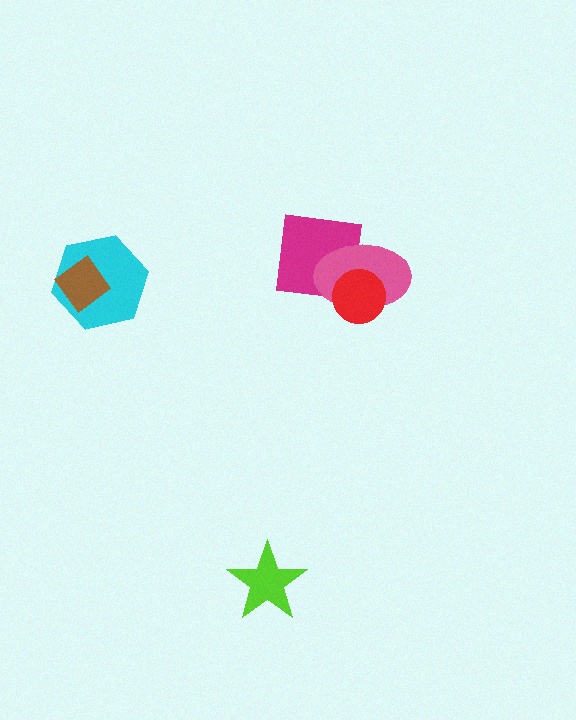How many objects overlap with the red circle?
2 objects overlap with the red circle.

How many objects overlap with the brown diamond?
1 object overlaps with the brown diamond.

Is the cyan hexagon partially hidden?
Yes, it is partially covered by another shape.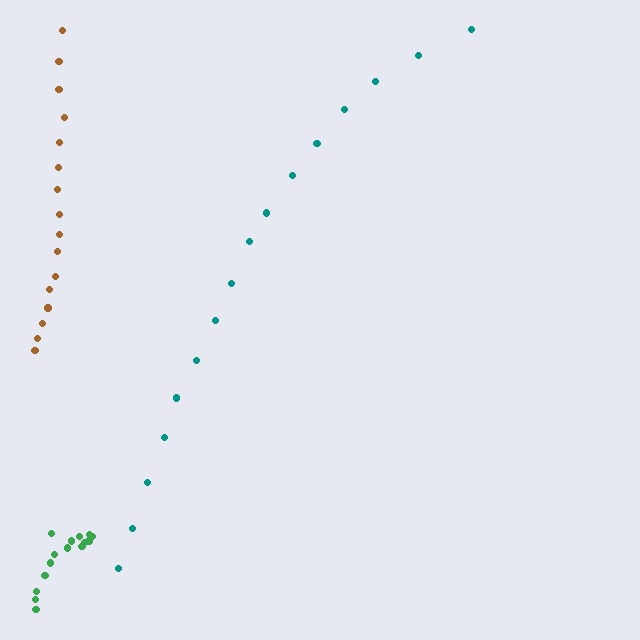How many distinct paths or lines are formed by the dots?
There are 3 distinct paths.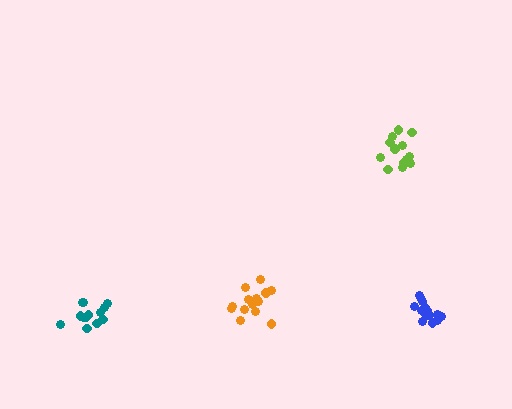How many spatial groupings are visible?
There are 4 spatial groupings.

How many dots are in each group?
Group 1: 13 dots, Group 2: 13 dots, Group 3: 15 dots, Group 4: 16 dots (57 total).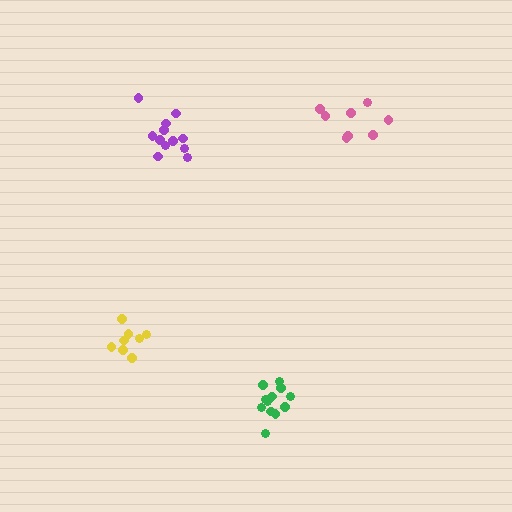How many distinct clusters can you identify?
There are 4 distinct clusters.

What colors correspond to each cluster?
The clusters are colored: purple, pink, yellow, green.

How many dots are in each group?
Group 1: 12 dots, Group 2: 8 dots, Group 3: 8 dots, Group 4: 13 dots (41 total).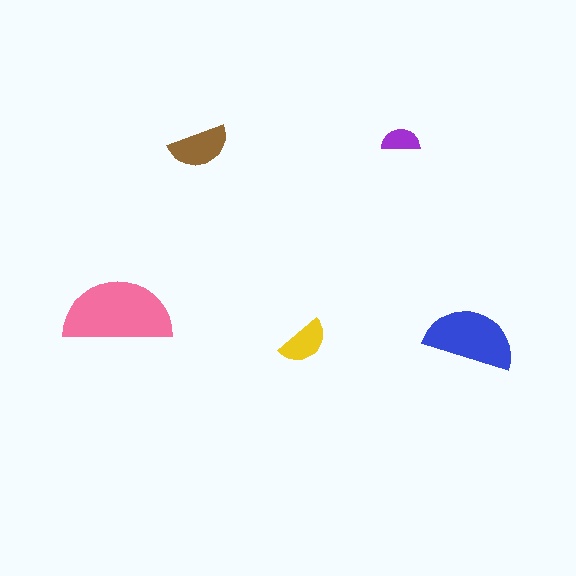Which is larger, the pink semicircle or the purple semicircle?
The pink one.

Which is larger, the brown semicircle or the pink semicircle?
The pink one.